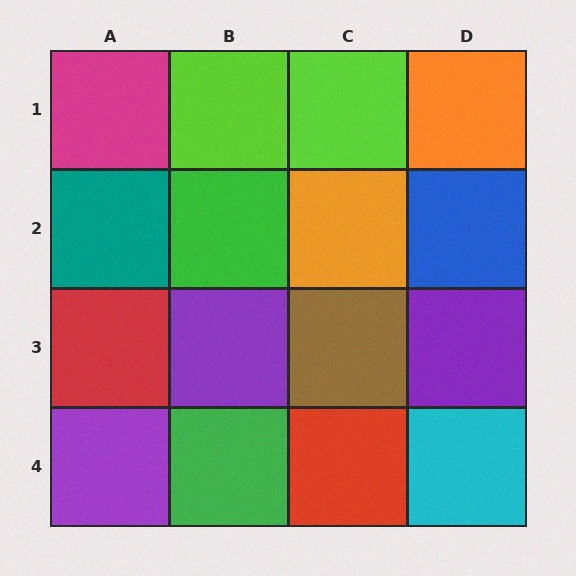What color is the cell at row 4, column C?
Red.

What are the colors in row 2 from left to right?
Teal, green, orange, blue.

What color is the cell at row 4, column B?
Green.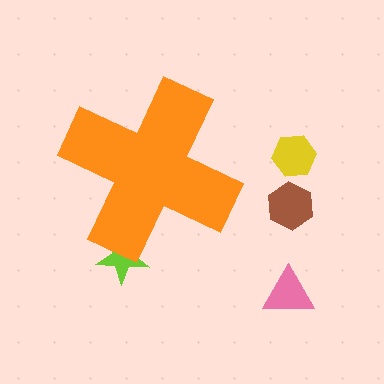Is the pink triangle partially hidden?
No, the pink triangle is fully visible.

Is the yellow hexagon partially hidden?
No, the yellow hexagon is fully visible.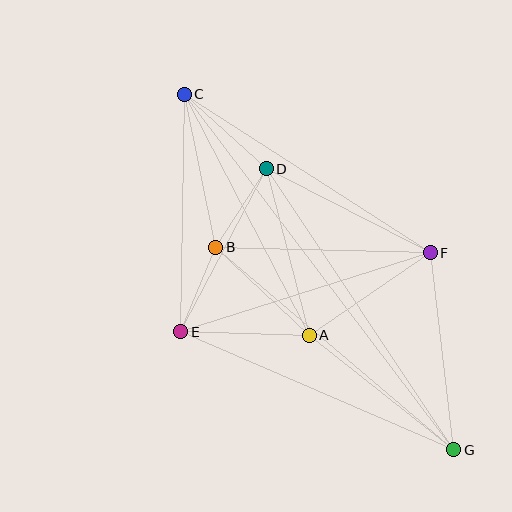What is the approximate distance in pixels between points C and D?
The distance between C and D is approximately 111 pixels.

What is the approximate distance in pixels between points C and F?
The distance between C and F is approximately 293 pixels.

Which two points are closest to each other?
Points B and E are closest to each other.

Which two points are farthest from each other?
Points C and G are farthest from each other.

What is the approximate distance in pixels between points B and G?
The distance between B and G is approximately 313 pixels.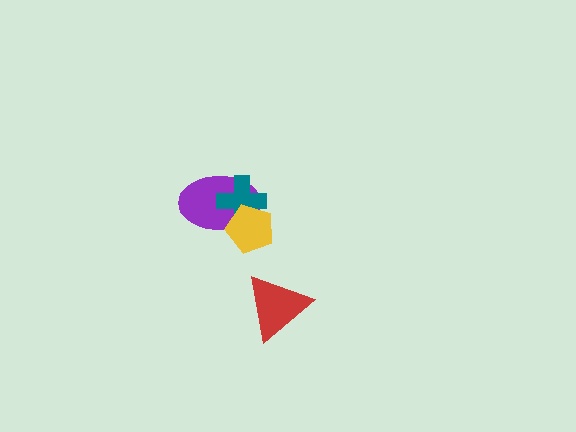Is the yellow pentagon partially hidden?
No, no other shape covers it.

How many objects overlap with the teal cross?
2 objects overlap with the teal cross.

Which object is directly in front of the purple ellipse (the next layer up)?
The teal cross is directly in front of the purple ellipse.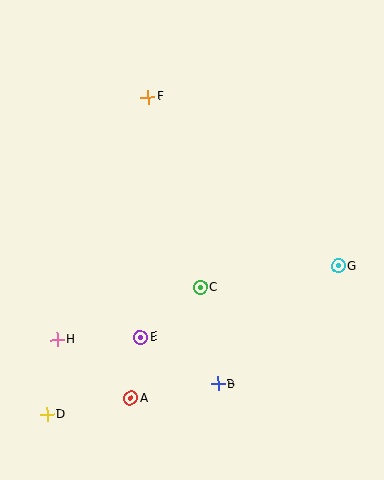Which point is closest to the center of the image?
Point C at (200, 288) is closest to the center.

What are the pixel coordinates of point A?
Point A is at (131, 398).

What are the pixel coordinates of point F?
Point F is at (148, 97).